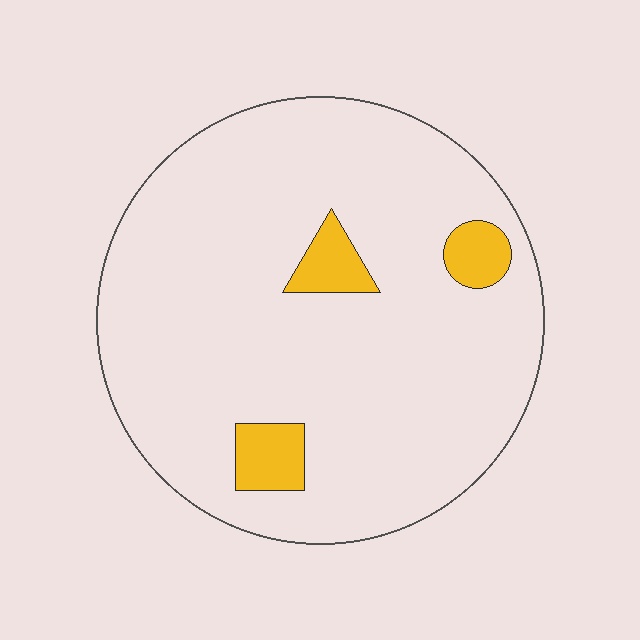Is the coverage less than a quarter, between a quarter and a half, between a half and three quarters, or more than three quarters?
Less than a quarter.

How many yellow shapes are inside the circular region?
3.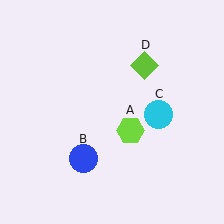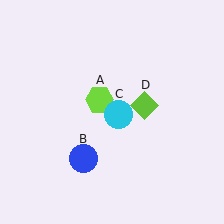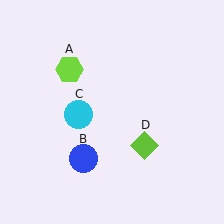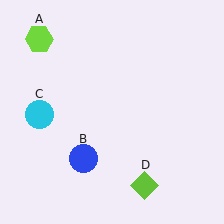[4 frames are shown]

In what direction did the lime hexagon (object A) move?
The lime hexagon (object A) moved up and to the left.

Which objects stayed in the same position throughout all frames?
Blue circle (object B) remained stationary.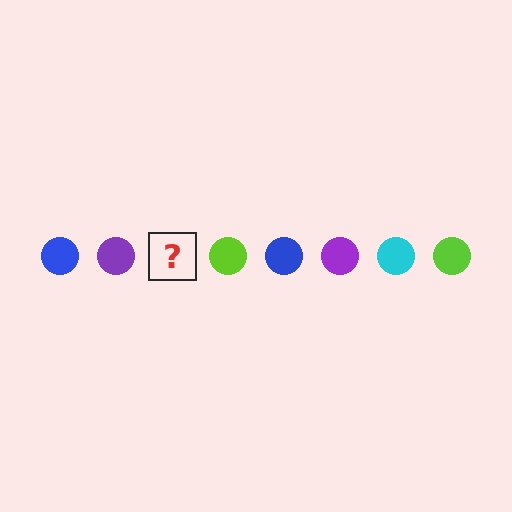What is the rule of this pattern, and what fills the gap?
The rule is that the pattern cycles through blue, purple, cyan, lime circles. The gap should be filled with a cyan circle.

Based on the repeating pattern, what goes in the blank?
The blank should be a cyan circle.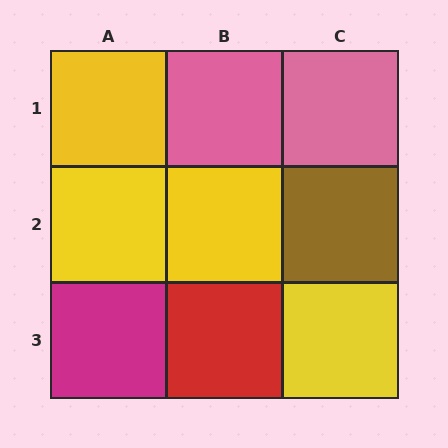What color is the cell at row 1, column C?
Pink.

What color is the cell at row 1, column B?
Pink.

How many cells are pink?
2 cells are pink.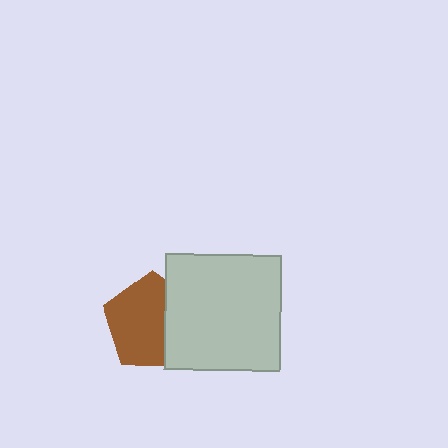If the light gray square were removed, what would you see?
You would see the complete brown pentagon.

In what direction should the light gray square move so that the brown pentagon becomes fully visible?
The light gray square should move right. That is the shortest direction to clear the overlap and leave the brown pentagon fully visible.